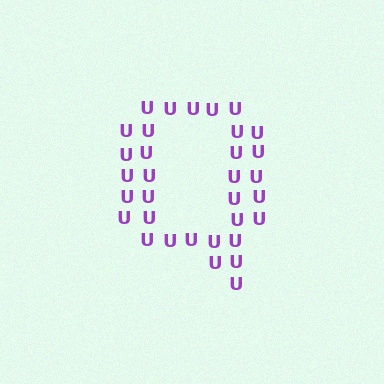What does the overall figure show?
The overall figure shows the letter Q.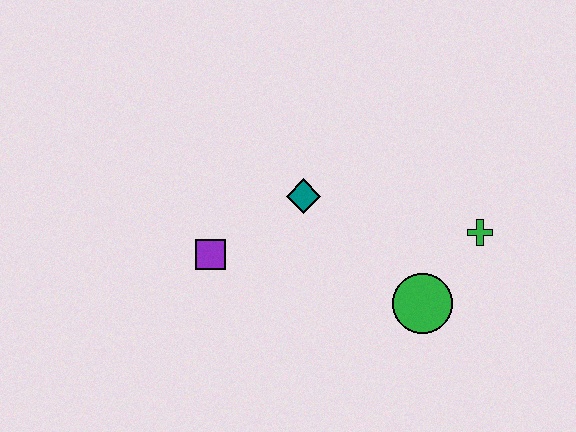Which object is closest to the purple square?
The teal diamond is closest to the purple square.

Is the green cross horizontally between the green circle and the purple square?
No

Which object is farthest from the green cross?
The purple square is farthest from the green cross.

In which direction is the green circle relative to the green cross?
The green circle is below the green cross.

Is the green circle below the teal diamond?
Yes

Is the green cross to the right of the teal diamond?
Yes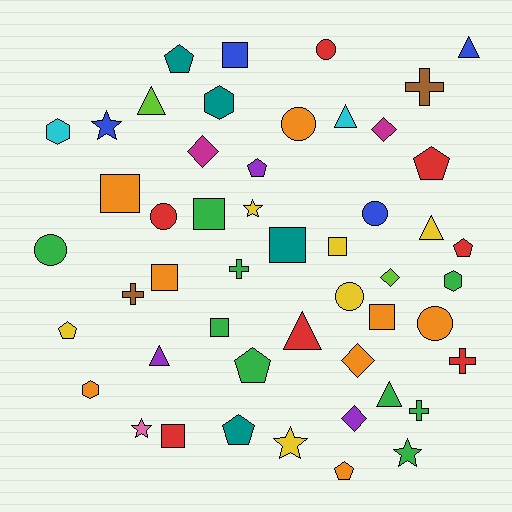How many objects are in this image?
There are 50 objects.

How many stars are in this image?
There are 5 stars.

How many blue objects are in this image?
There are 4 blue objects.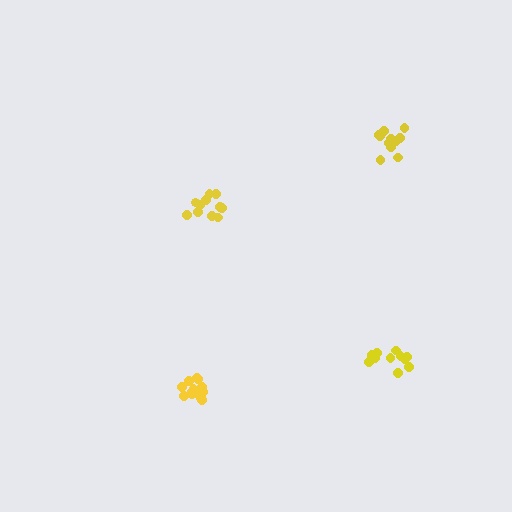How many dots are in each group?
Group 1: 14 dots, Group 2: 11 dots, Group 3: 11 dots, Group 4: 11 dots (47 total).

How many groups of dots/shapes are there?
There are 4 groups.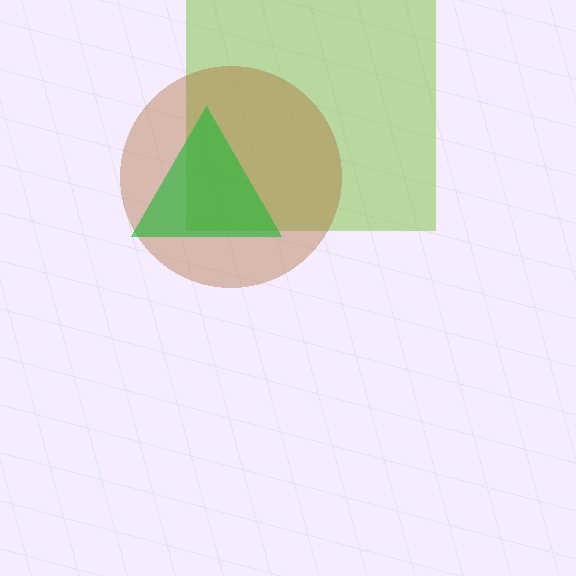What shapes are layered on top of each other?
The layered shapes are: a lime square, a brown circle, a green triangle.